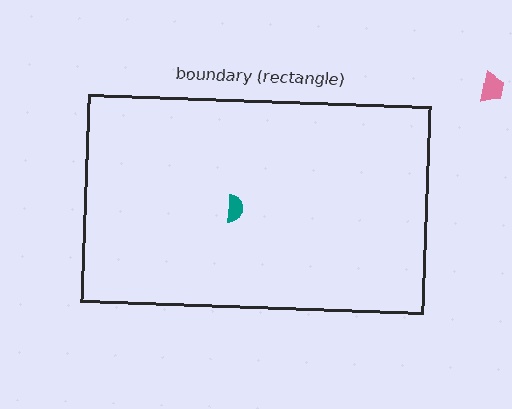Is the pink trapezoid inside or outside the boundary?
Outside.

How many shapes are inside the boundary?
1 inside, 1 outside.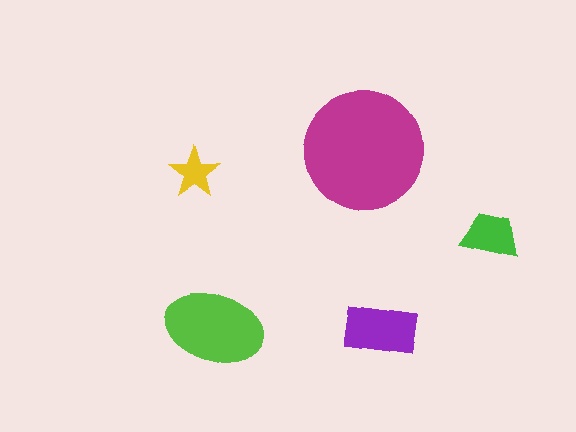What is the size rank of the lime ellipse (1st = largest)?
2nd.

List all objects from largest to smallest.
The magenta circle, the lime ellipse, the purple rectangle, the green trapezoid, the yellow star.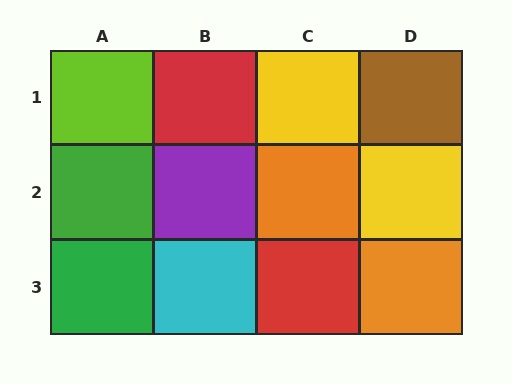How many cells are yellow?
2 cells are yellow.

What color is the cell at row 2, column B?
Purple.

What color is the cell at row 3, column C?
Red.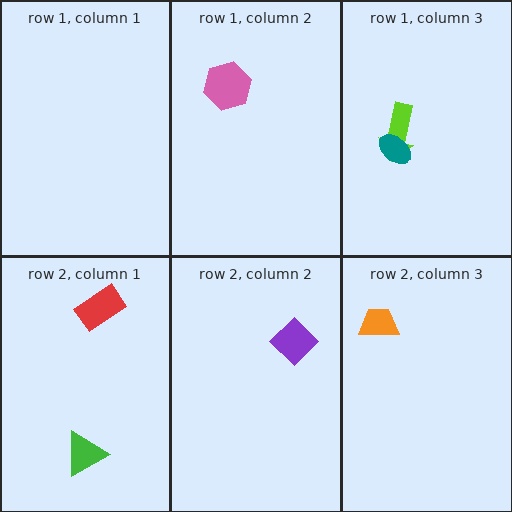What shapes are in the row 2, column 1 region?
The red rectangle, the green triangle.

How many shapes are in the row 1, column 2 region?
1.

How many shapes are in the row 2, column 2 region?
1.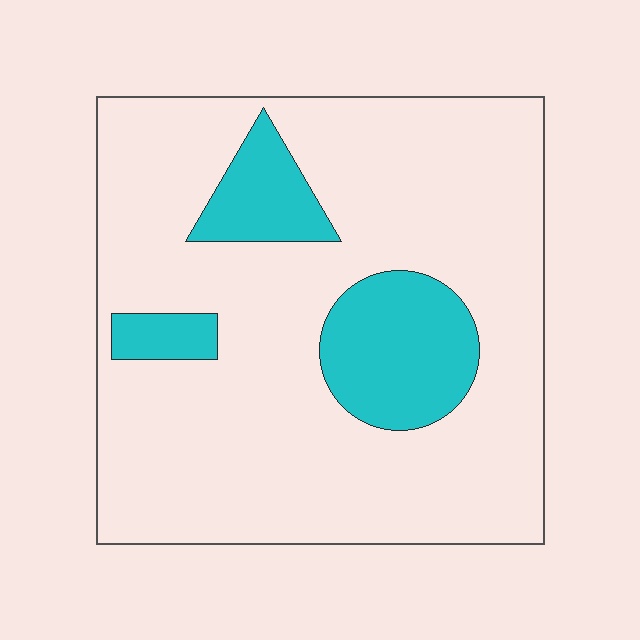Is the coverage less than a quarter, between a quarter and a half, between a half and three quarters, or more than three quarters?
Less than a quarter.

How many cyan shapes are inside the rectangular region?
3.